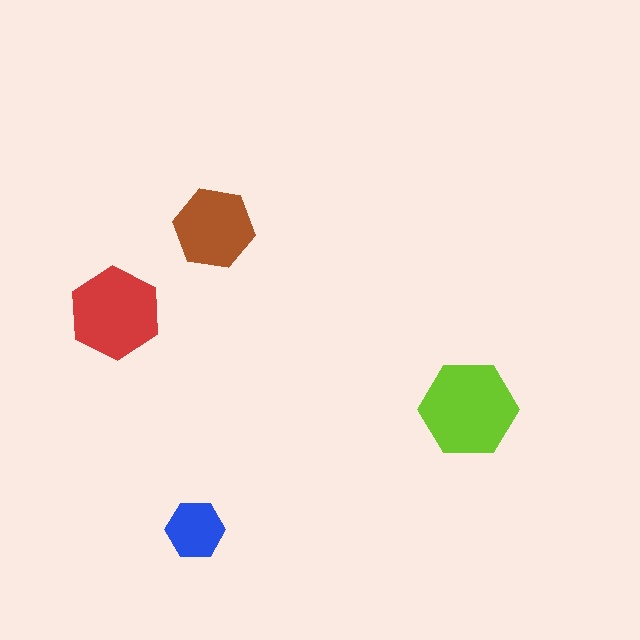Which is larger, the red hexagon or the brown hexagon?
The red one.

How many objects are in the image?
There are 4 objects in the image.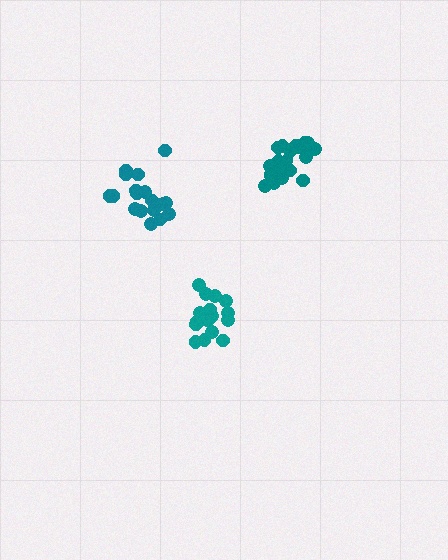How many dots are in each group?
Group 1: 19 dots, Group 2: 18 dots, Group 3: 18 dots (55 total).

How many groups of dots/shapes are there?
There are 3 groups.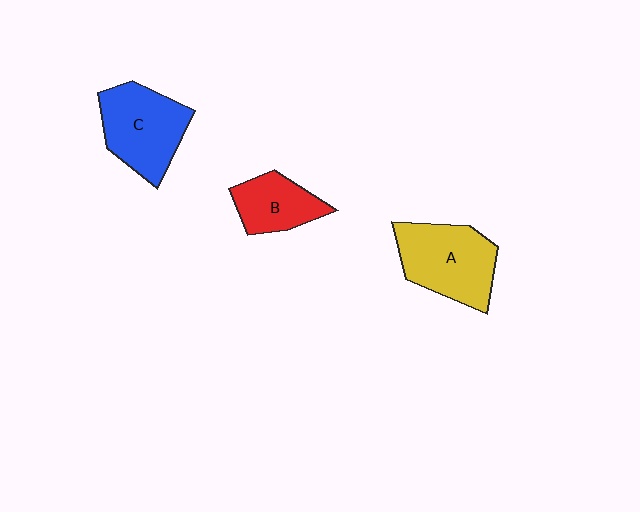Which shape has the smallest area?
Shape B (red).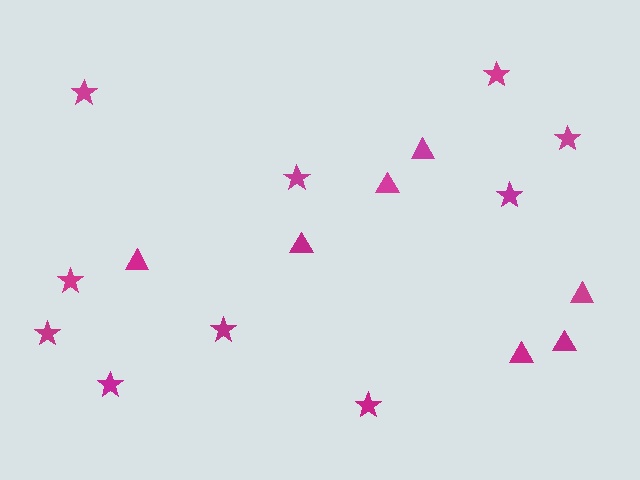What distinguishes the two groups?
There are 2 groups: one group of triangles (7) and one group of stars (10).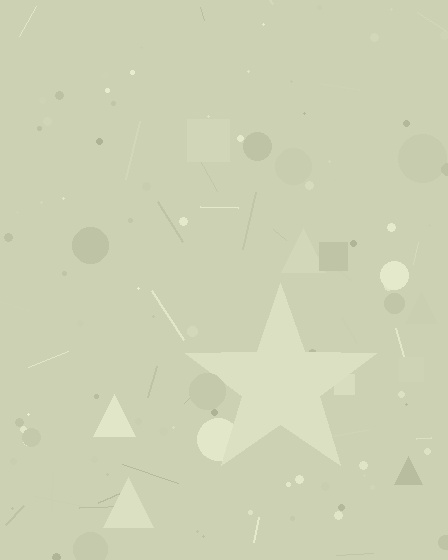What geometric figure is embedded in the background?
A star is embedded in the background.